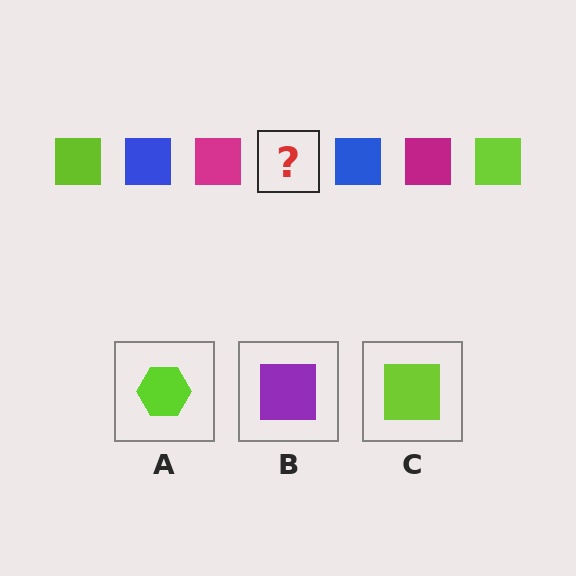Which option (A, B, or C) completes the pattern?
C.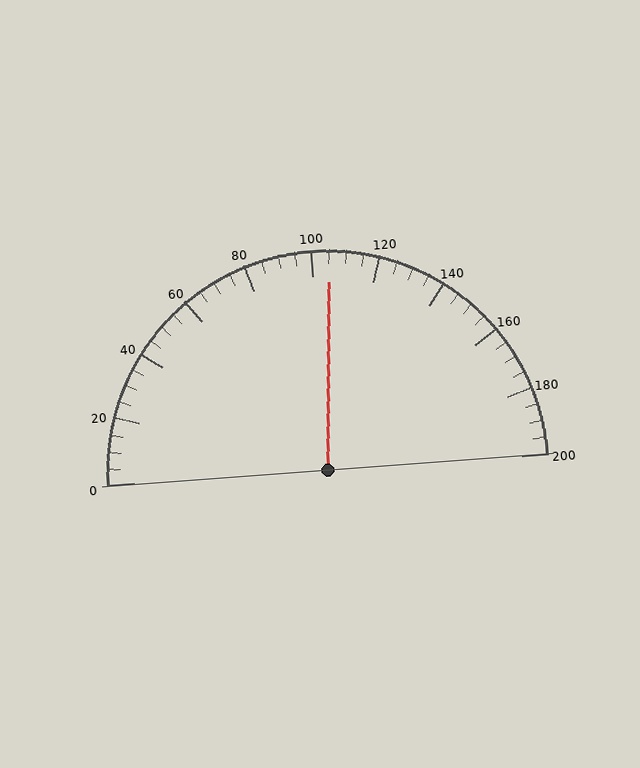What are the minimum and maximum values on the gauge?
The gauge ranges from 0 to 200.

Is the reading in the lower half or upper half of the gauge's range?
The reading is in the upper half of the range (0 to 200).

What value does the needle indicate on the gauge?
The needle indicates approximately 105.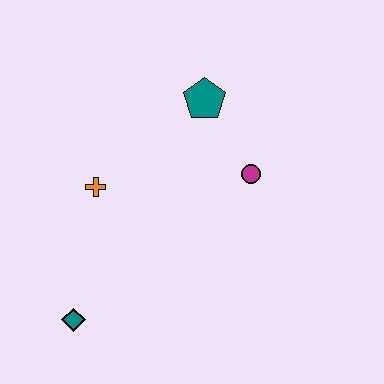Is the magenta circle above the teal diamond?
Yes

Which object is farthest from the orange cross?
The magenta circle is farthest from the orange cross.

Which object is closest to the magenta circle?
The teal pentagon is closest to the magenta circle.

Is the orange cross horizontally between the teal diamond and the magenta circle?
Yes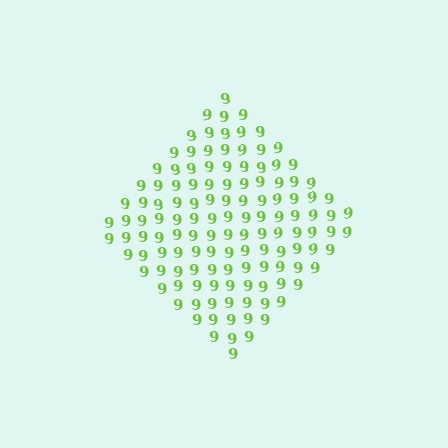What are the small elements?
The small elements are digit 9's.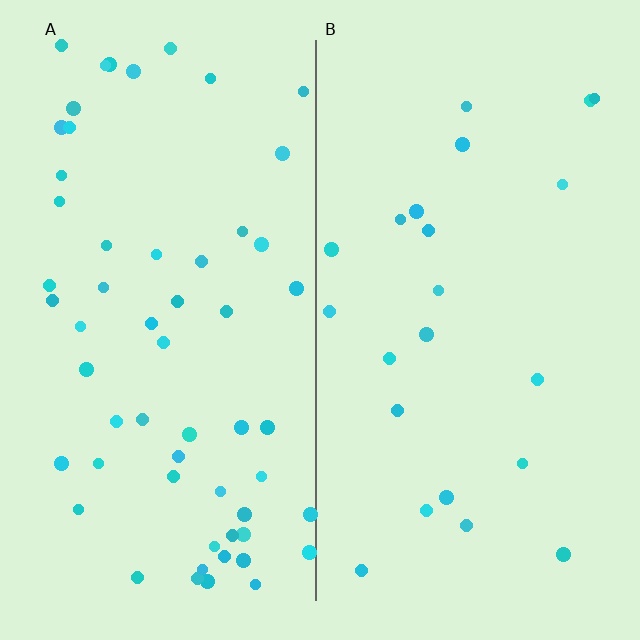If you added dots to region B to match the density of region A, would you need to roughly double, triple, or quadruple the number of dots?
Approximately triple.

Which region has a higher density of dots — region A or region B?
A (the left).